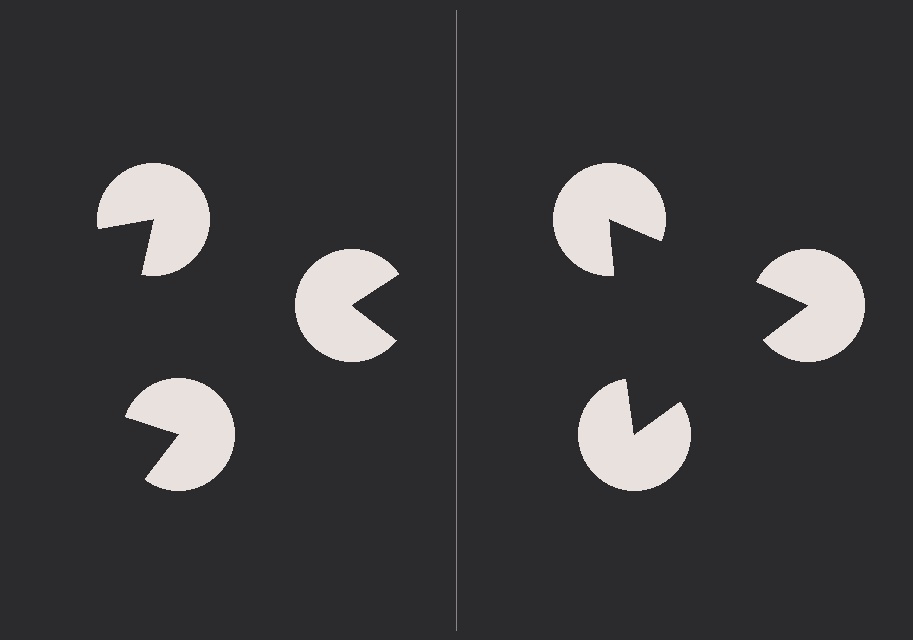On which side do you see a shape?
An illusory triangle appears on the right side. On the left side the wedge cuts are rotated, so no coherent shape forms.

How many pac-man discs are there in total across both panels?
6 — 3 on each side.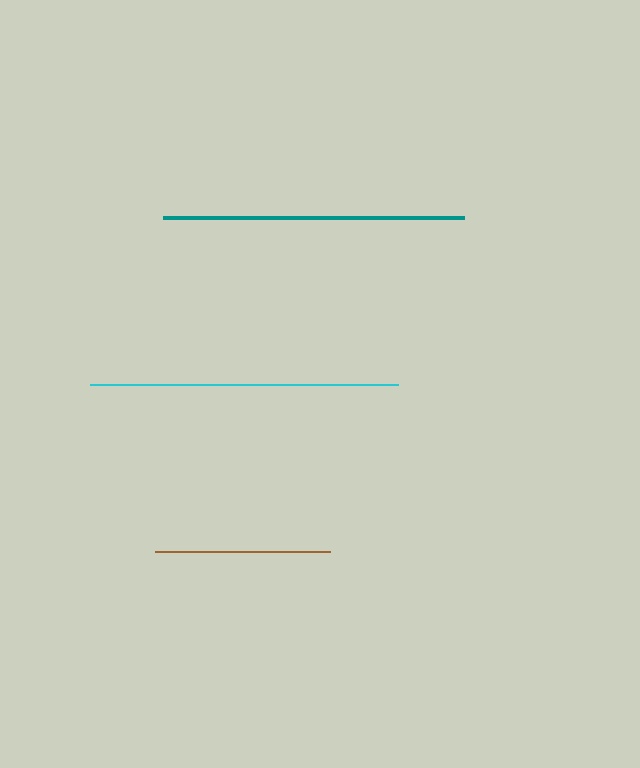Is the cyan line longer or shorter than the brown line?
The cyan line is longer than the brown line.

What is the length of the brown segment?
The brown segment is approximately 175 pixels long.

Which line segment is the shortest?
The brown line is the shortest at approximately 175 pixels.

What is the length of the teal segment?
The teal segment is approximately 301 pixels long.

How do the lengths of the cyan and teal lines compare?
The cyan and teal lines are approximately the same length.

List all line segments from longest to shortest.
From longest to shortest: cyan, teal, brown.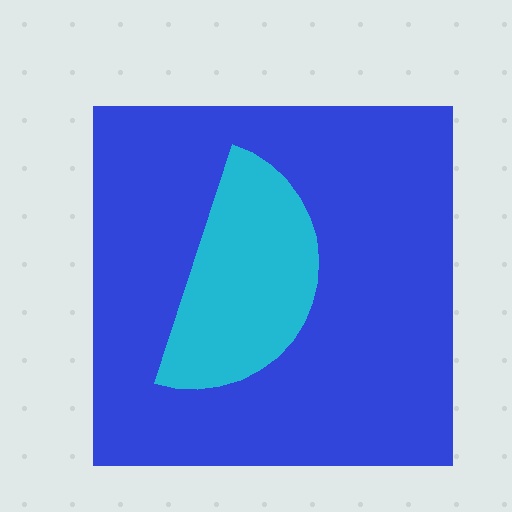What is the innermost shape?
The cyan semicircle.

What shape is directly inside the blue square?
The cyan semicircle.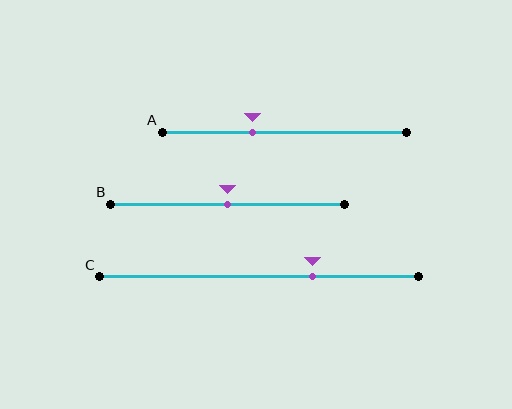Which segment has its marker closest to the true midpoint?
Segment B has its marker closest to the true midpoint.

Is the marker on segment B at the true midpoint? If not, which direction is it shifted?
Yes, the marker on segment B is at the true midpoint.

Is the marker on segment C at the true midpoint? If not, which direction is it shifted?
No, the marker on segment C is shifted to the right by about 17% of the segment length.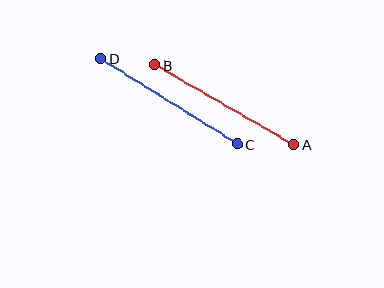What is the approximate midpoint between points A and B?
The midpoint is at approximately (224, 105) pixels.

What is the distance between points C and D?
The distance is approximately 161 pixels.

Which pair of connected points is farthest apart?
Points C and D are farthest apart.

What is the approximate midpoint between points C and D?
The midpoint is at approximately (169, 101) pixels.